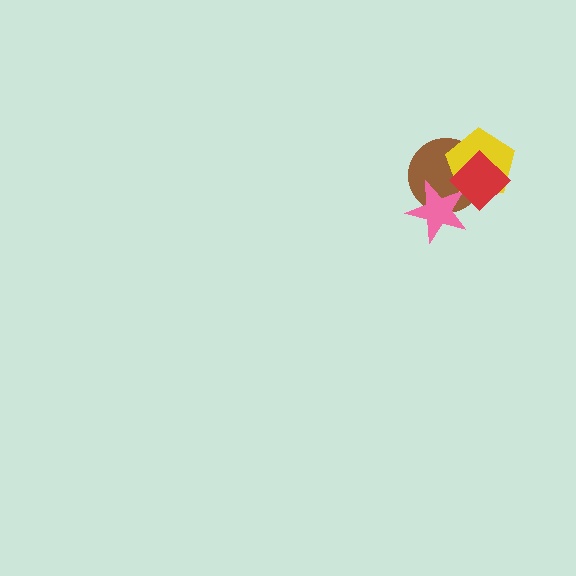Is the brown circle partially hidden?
Yes, it is partially covered by another shape.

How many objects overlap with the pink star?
2 objects overlap with the pink star.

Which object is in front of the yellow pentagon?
The red diamond is in front of the yellow pentagon.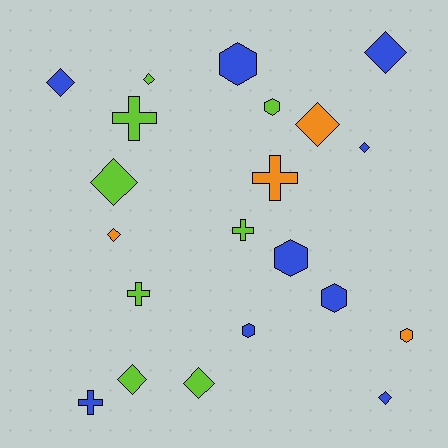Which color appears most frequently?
Blue, with 9 objects.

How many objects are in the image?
There are 21 objects.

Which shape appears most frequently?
Diamond, with 10 objects.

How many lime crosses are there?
There are 3 lime crosses.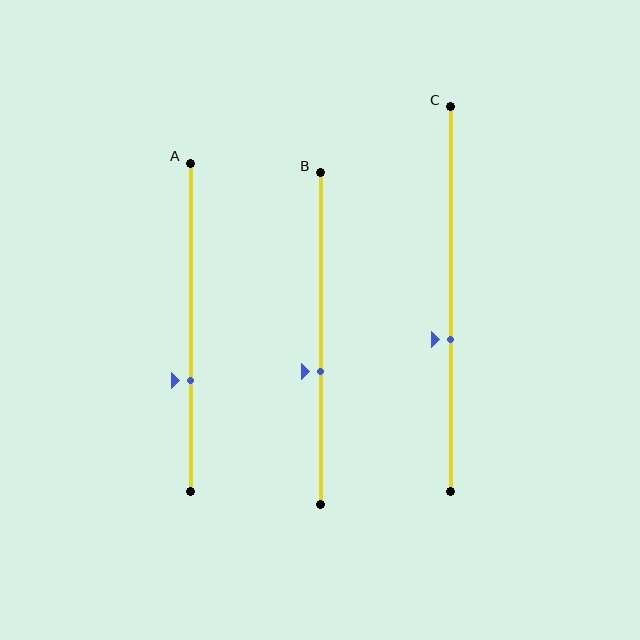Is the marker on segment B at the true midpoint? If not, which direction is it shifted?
No, the marker on segment B is shifted downward by about 10% of the segment length.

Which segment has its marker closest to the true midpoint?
Segment B has its marker closest to the true midpoint.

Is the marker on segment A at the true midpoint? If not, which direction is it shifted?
No, the marker on segment A is shifted downward by about 16% of the segment length.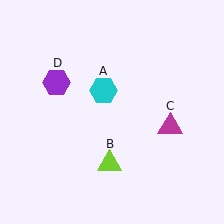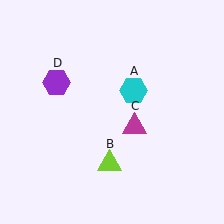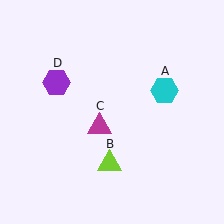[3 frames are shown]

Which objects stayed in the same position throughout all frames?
Lime triangle (object B) and purple hexagon (object D) remained stationary.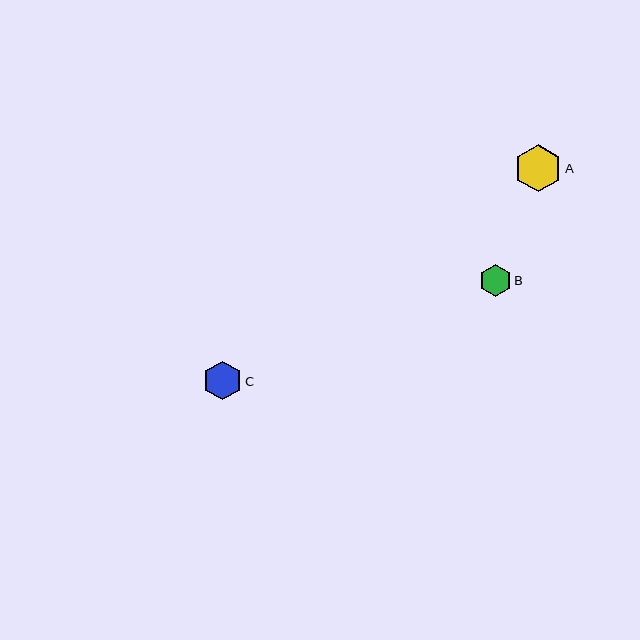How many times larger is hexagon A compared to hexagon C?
Hexagon A is approximately 1.2 times the size of hexagon C.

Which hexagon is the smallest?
Hexagon B is the smallest with a size of approximately 32 pixels.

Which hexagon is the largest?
Hexagon A is the largest with a size of approximately 48 pixels.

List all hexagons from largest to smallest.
From largest to smallest: A, C, B.